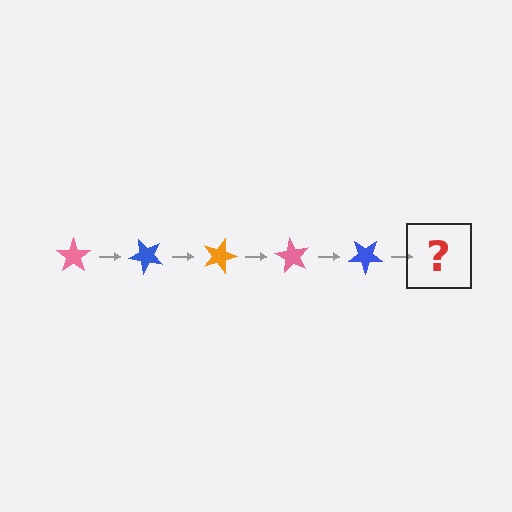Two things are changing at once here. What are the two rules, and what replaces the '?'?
The two rules are that it rotates 45 degrees each step and the color cycles through pink, blue, and orange. The '?' should be an orange star, rotated 225 degrees from the start.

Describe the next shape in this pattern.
It should be an orange star, rotated 225 degrees from the start.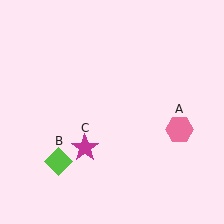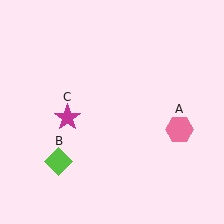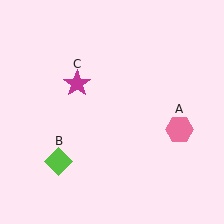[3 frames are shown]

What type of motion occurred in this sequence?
The magenta star (object C) rotated clockwise around the center of the scene.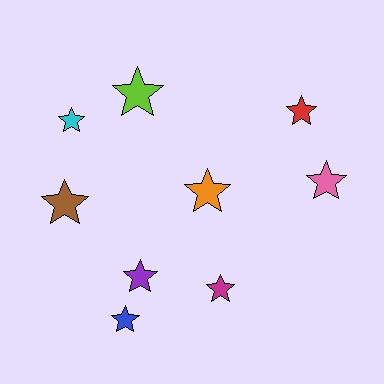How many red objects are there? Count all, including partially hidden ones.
There is 1 red object.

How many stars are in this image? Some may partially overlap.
There are 9 stars.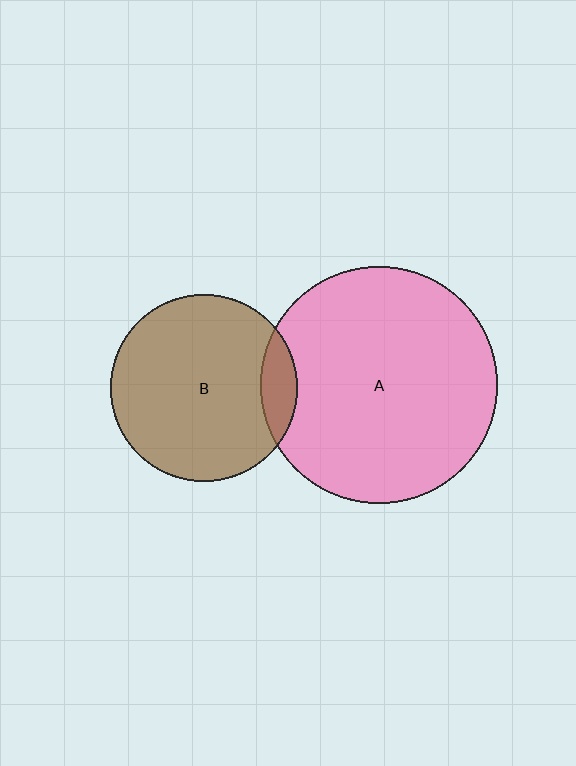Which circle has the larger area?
Circle A (pink).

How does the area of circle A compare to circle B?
Approximately 1.6 times.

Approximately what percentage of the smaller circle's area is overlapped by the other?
Approximately 10%.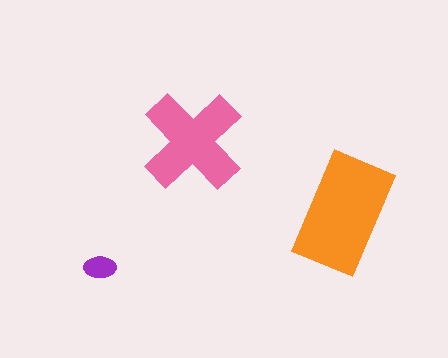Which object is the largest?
The orange rectangle.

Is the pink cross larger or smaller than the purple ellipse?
Larger.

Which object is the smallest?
The purple ellipse.